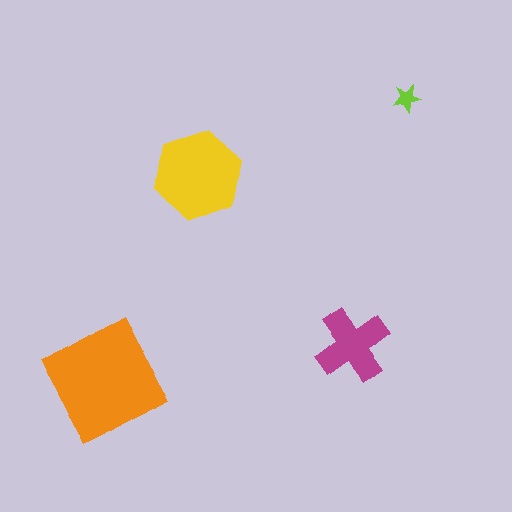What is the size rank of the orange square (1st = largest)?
1st.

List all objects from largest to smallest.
The orange square, the yellow hexagon, the magenta cross, the lime star.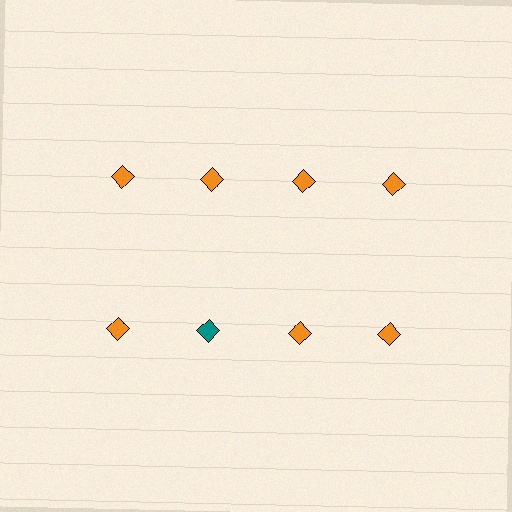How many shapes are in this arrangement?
There are 8 shapes arranged in a grid pattern.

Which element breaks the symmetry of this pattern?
The teal diamond in the second row, second from left column breaks the symmetry. All other shapes are orange diamonds.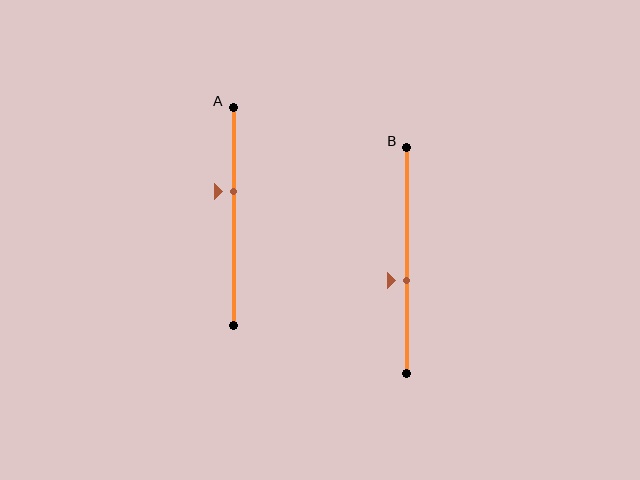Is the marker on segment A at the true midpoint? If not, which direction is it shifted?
No, the marker on segment A is shifted upward by about 12% of the segment length.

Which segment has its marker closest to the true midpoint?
Segment B has its marker closest to the true midpoint.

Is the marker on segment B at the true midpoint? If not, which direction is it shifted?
No, the marker on segment B is shifted downward by about 9% of the segment length.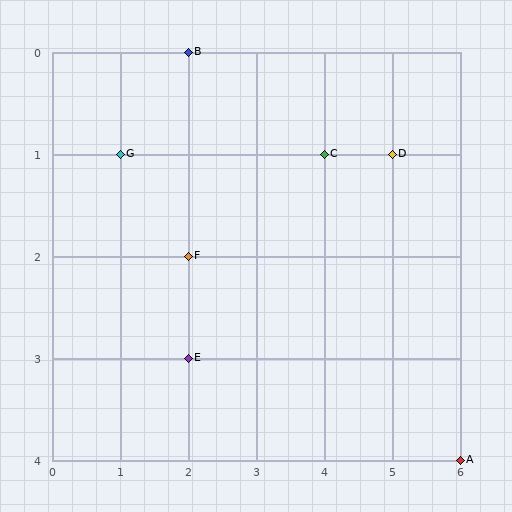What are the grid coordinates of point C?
Point C is at grid coordinates (4, 1).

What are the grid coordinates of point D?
Point D is at grid coordinates (5, 1).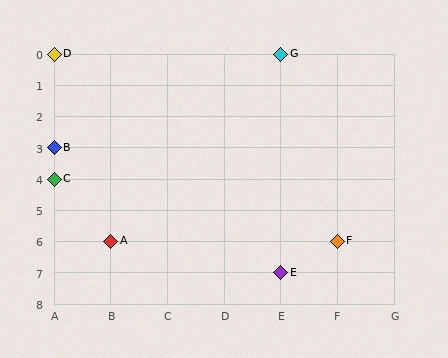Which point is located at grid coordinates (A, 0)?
Point D is at (A, 0).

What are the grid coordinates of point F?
Point F is at grid coordinates (F, 6).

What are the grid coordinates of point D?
Point D is at grid coordinates (A, 0).